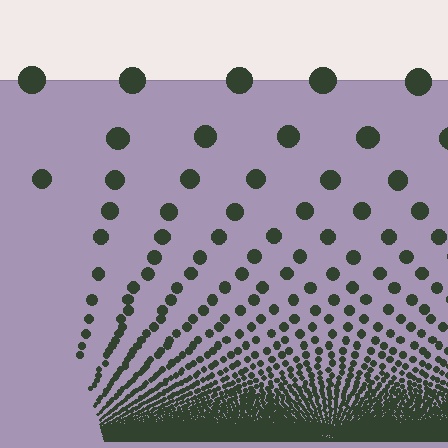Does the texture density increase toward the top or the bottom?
Density increases toward the bottom.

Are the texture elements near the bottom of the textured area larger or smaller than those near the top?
Smaller. The gradient is inverted — elements near the bottom are smaller and denser.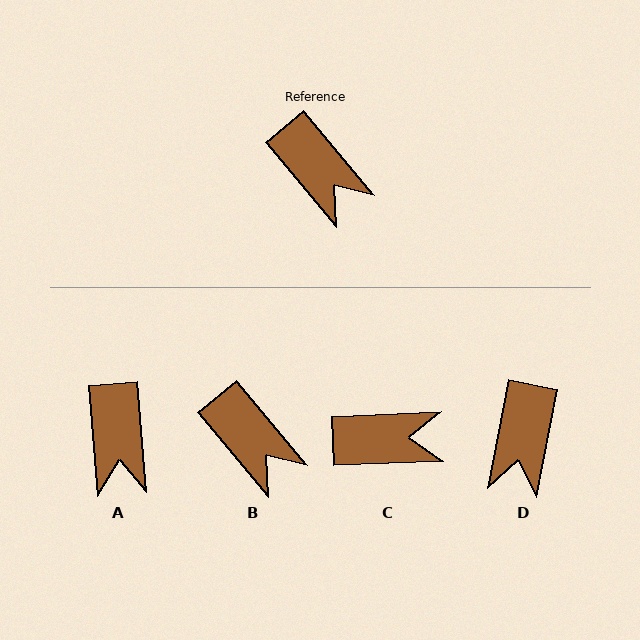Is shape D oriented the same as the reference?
No, it is off by about 51 degrees.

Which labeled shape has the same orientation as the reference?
B.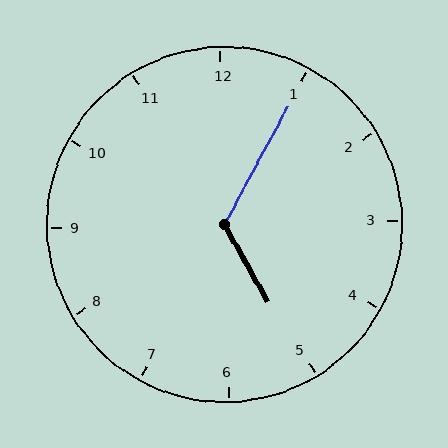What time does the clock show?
5:05.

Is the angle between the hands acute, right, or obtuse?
It is obtuse.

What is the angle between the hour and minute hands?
Approximately 122 degrees.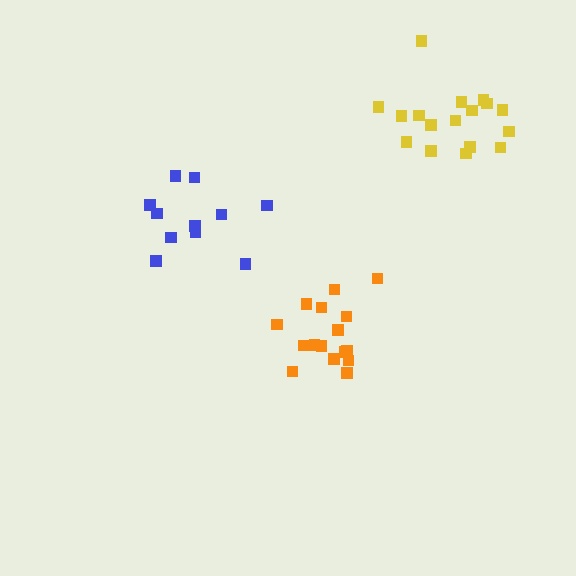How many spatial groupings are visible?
There are 3 spatial groupings.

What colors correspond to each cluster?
The clusters are colored: blue, orange, yellow.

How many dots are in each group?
Group 1: 11 dots, Group 2: 16 dots, Group 3: 17 dots (44 total).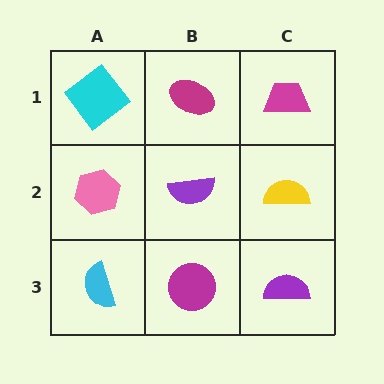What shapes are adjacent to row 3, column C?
A yellow semicircle (row 2, column C), a magenta circle (row 3, column B).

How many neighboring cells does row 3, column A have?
2.